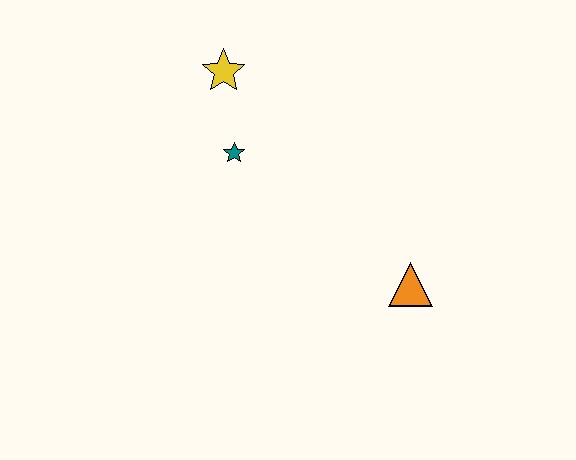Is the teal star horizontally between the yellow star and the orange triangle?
Yes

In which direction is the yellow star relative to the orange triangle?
The yellow star is above the orange triangle.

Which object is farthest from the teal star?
The orange triangle is farthest from the teal star.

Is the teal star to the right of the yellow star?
Yes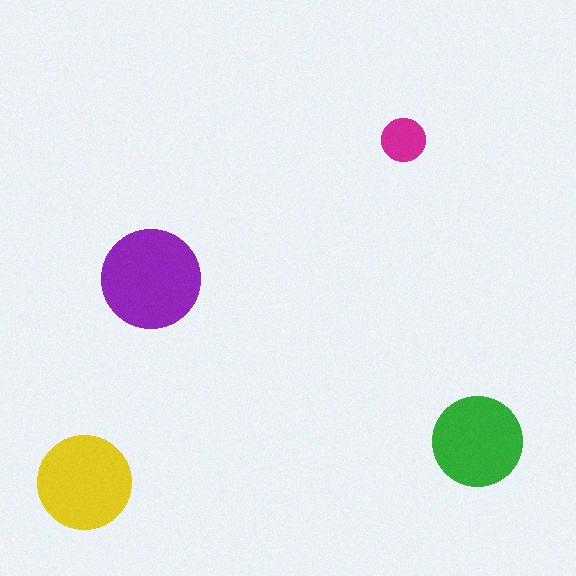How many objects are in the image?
There are 4 objects in the image.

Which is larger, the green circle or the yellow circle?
The yellow one.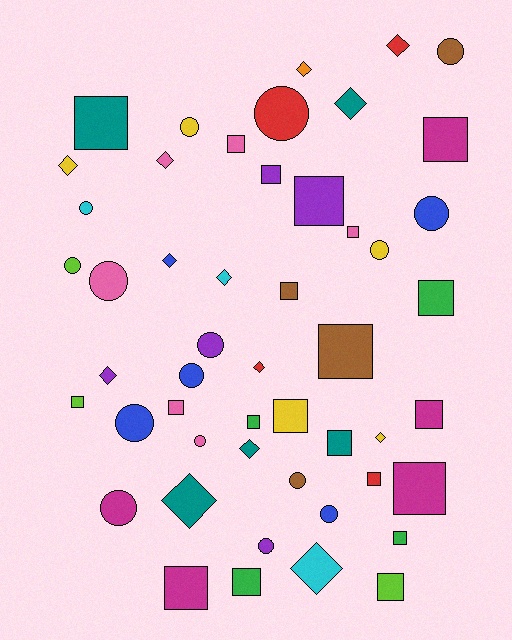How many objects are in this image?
There are 50 objects.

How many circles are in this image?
There are 16 circles.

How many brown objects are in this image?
There are 4 brown objects.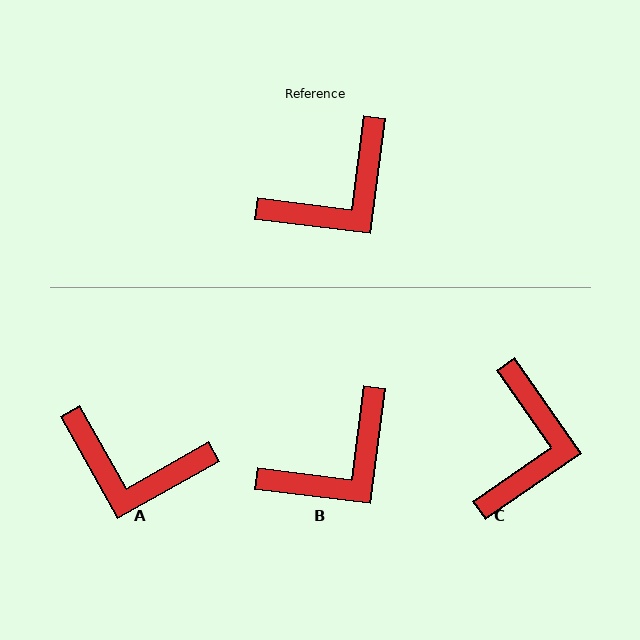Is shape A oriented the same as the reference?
No, it is off by about 54 degrees.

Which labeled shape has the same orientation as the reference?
B.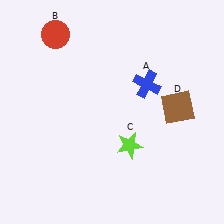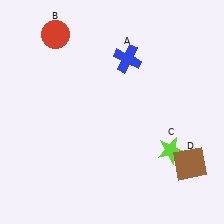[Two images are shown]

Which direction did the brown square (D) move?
The brown square (D) moved down.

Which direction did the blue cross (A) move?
The blue cross (A) moved up.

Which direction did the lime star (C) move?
The lime star (C) moved right.